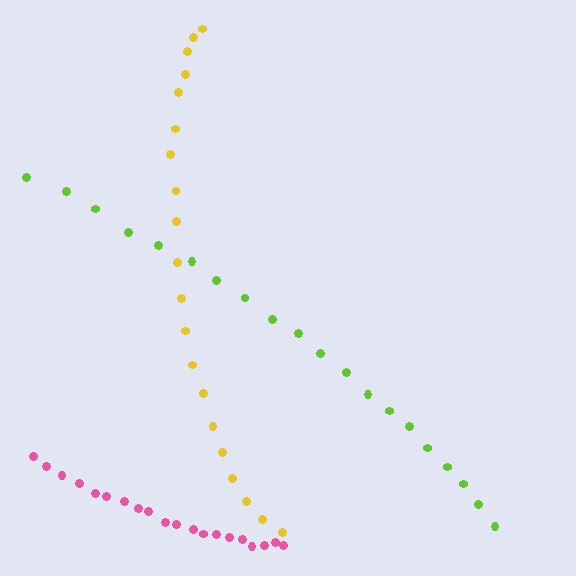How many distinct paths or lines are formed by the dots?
There are 3 distinct paths.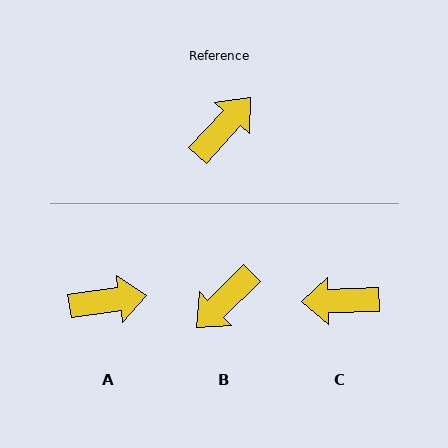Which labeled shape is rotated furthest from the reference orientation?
B, about 177 degrees away.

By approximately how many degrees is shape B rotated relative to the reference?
Approximately 177 degrees counter-clockwise.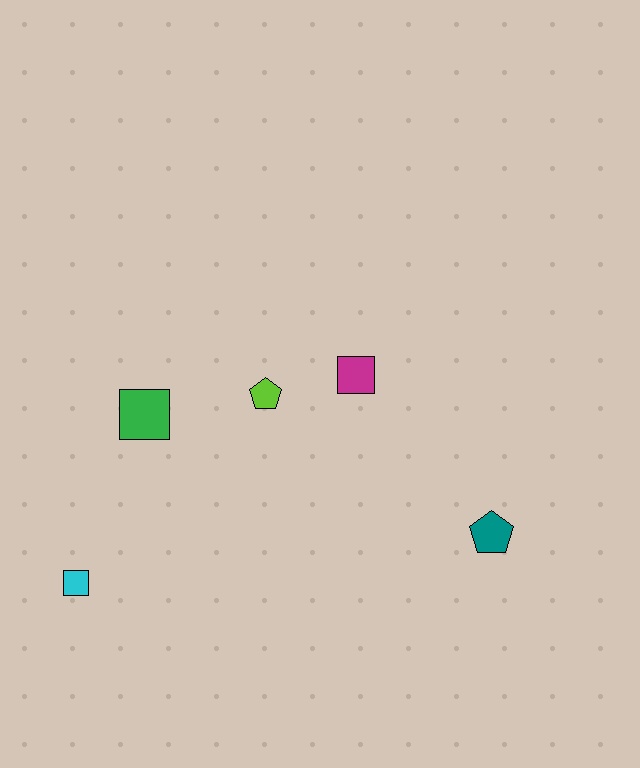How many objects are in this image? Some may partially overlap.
There are 5 objects.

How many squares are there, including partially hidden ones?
There are 3 squares.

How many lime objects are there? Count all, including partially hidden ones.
There is 1 lime object.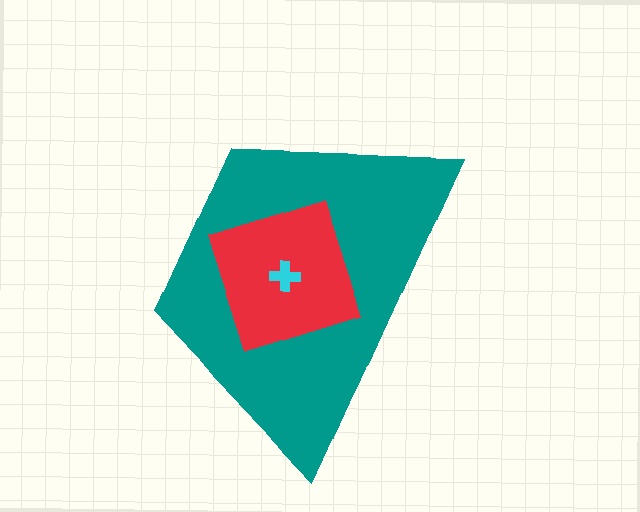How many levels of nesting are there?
3.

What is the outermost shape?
The teal trapezoid.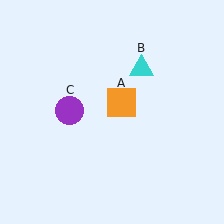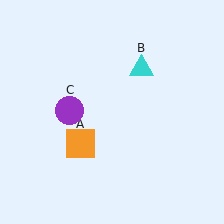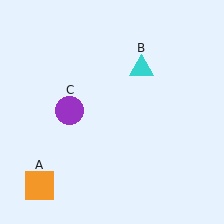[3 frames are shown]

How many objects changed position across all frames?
1 object changed position: orange square (object A).